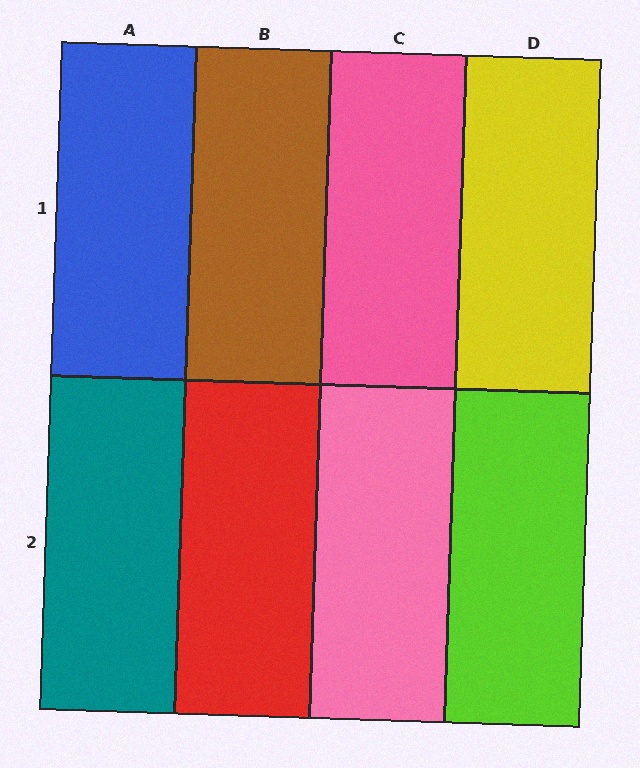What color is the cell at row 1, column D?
Yellow.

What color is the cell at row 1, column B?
Brown.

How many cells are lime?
1 cell is lime.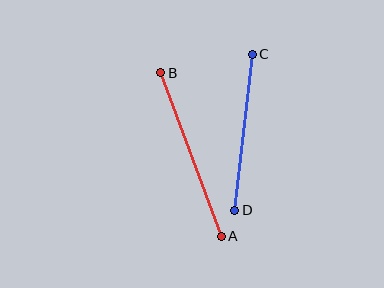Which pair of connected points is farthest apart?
Points A and B are farthest apart.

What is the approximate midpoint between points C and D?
The midpoint is at approximately (244, 132) pixels.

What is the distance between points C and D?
The distance is approximately 157 pixels.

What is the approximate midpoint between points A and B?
The midpoint is at approximately (191, 155) pixels.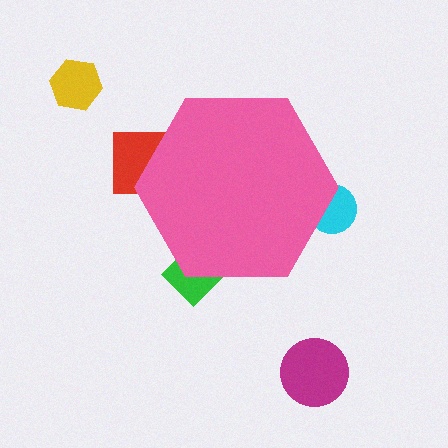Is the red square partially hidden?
Yes, the red square is partially hidden behind the pink hexagon.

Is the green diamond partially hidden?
Yes, the green diamond is partially hidden behind the pink hexagon.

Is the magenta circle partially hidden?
No, the magenta circle is fully visible.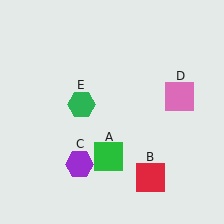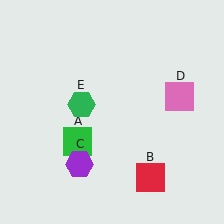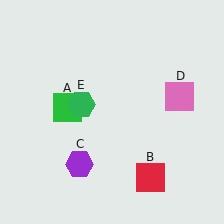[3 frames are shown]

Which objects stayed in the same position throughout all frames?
Red square (object B) and purple hexagon (object C) and pink square (object D) and green hexagon (object E) remained stationary.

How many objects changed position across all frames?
1 object changed position: green square (object A).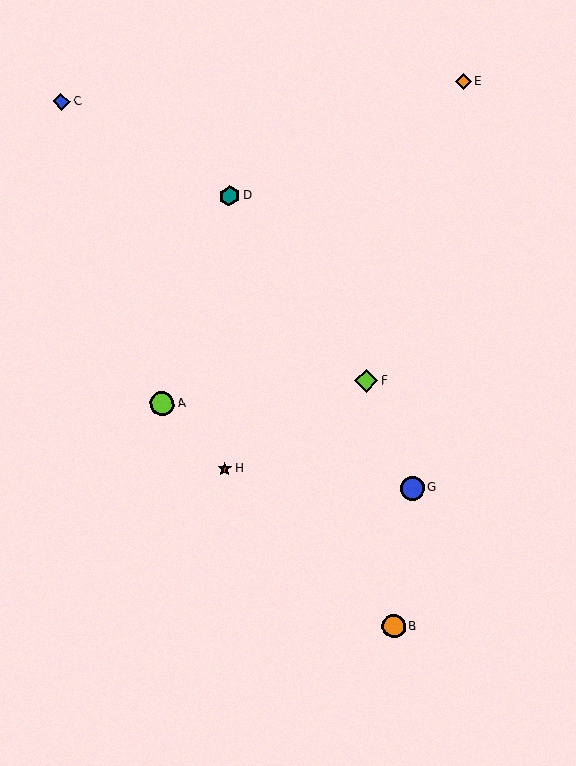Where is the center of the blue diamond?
The center of the blue diamond is at (61, 102).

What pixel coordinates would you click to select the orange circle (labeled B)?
Click at (394, 626) to select the orange circle B.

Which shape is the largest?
The lime circle (labeled A) is the largest.